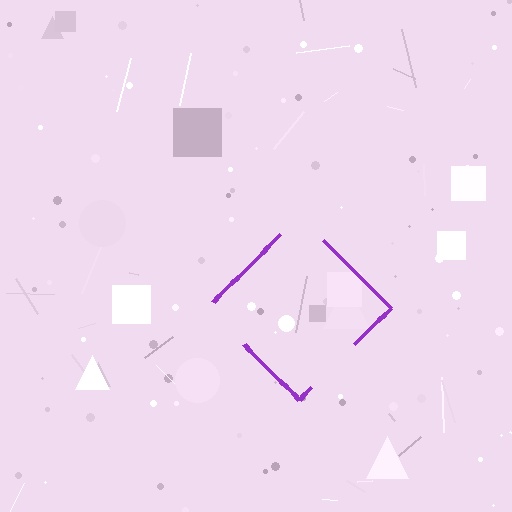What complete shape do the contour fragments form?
The contour fragments form a diamond.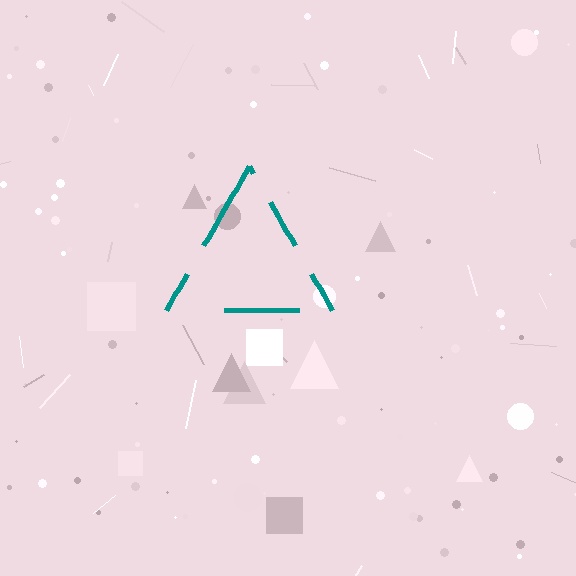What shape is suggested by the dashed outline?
The dashed outline suggests a triangle.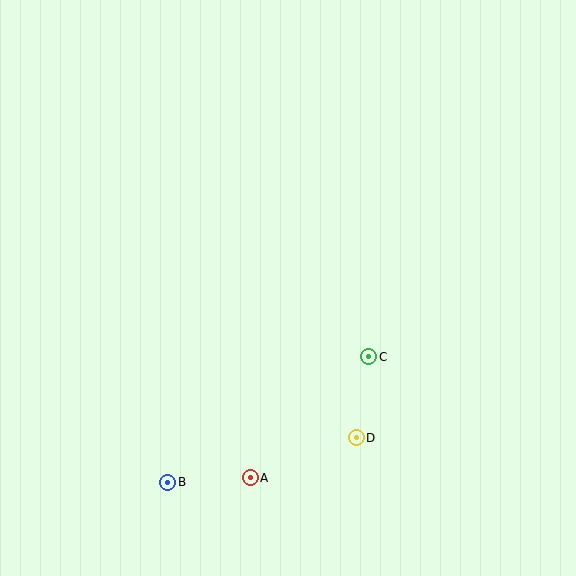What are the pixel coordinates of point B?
Point B is at (168, 482).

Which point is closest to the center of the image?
Point C at (369, 357) is closest to the center.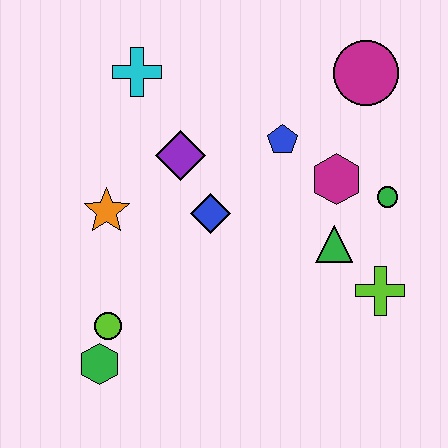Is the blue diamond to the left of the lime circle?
No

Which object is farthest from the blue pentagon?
The green hexagon is farthest from the blue pentagon.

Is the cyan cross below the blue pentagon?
No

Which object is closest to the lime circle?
The green hexagon is closest to the lime circle.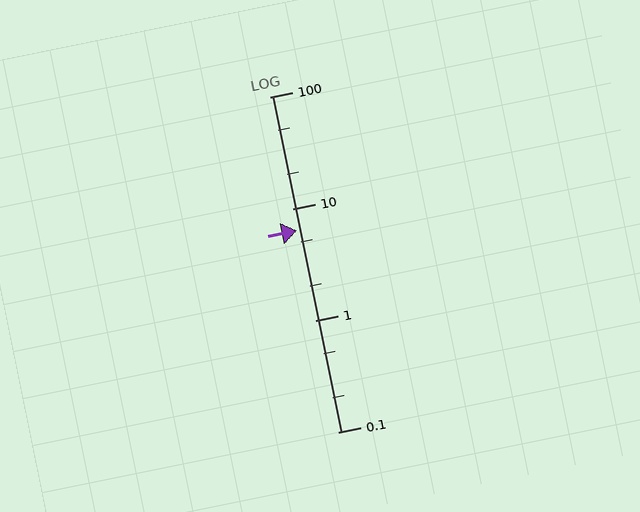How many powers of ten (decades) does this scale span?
The scale spans 3 decades, from 0.1 to 100.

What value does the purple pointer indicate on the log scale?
The pointer indicates approximately 6.3.